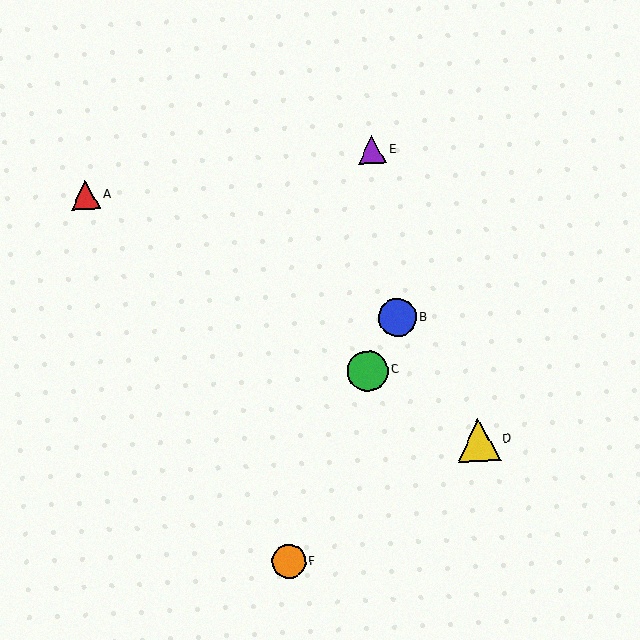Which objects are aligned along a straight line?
Objects A, C, D are aligned along a straight line.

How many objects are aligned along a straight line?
3 objects (A, C, D) are aligned along a straight line.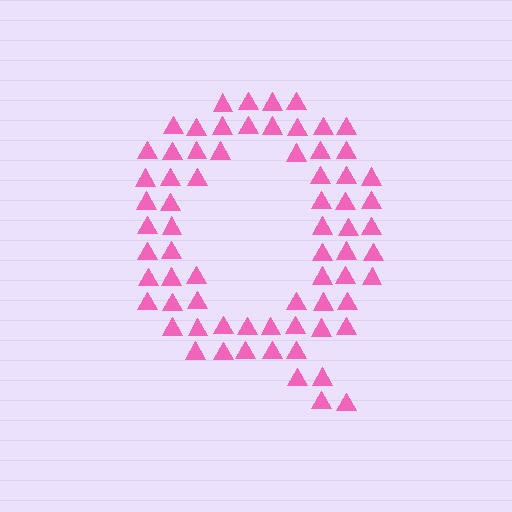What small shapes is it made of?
It is made of small triangles.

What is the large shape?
The large shape is the letter Q.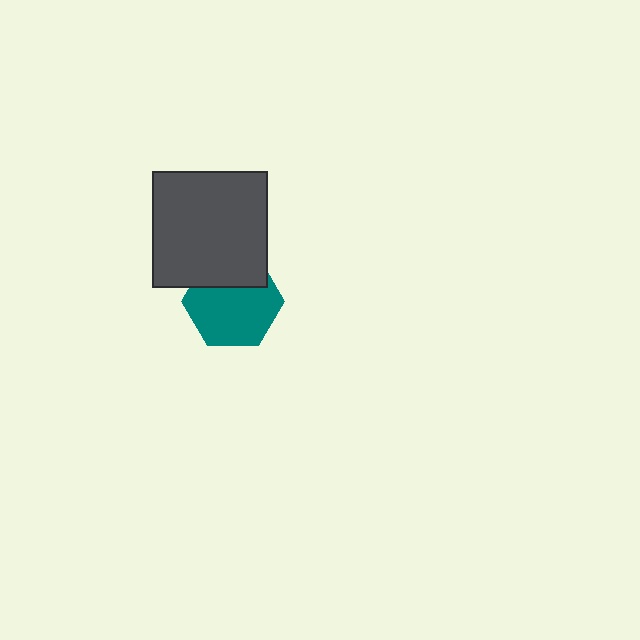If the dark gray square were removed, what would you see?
You would see the complete teal hexagon.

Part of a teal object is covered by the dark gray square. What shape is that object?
It is a hexagon.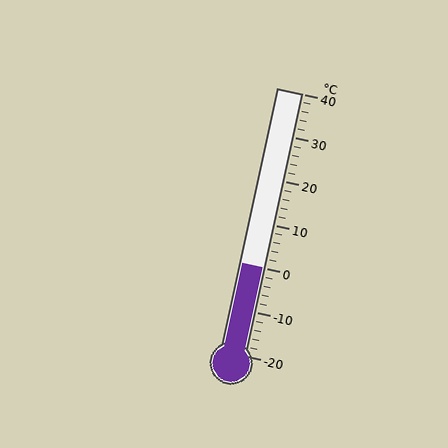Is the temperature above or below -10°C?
The temperature is above -10°C.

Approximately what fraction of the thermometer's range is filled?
The thermometer is filled to approximately 35% of its range.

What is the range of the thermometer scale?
The thermometer scale ranges from -20°C to 40°C.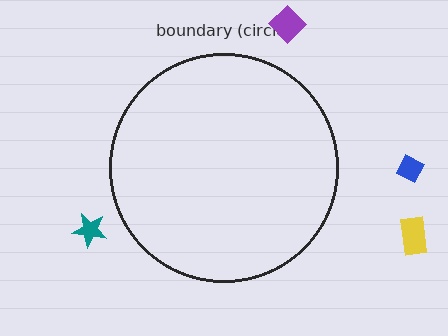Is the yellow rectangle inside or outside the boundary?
Outside.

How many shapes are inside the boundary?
0 inside, 4 outside.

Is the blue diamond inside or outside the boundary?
Outside.